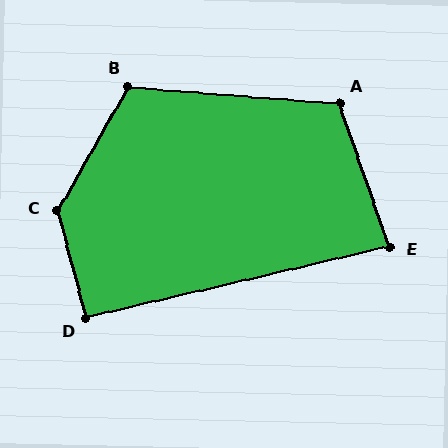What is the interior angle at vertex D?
Approximately 92 degrees (approximately right).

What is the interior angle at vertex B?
Approximately 115 degrees (obtuse).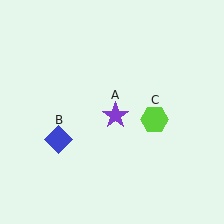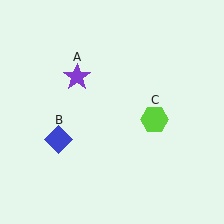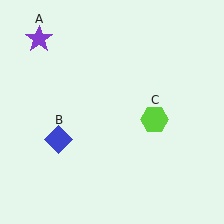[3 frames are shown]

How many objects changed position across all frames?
1 object changed position: purple star (object A).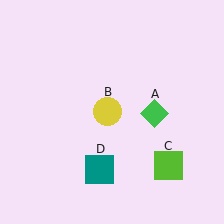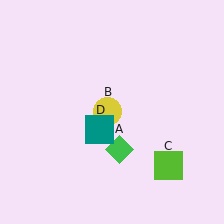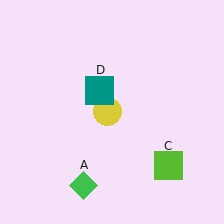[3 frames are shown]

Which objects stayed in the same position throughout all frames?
Yellow circle (object B) and lime square (object C) remained stationary.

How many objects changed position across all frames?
2 objects changed position: green diamond (object A), teal square (object D).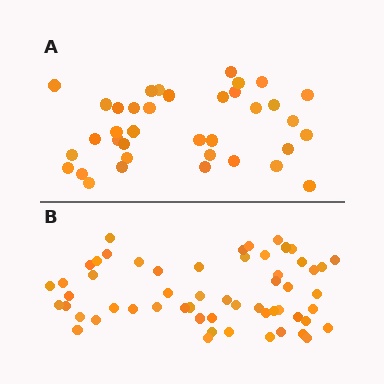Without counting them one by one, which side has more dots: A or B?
Region B (the bottom region) has more dots.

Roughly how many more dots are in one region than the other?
Region B has approximately 20 more dots than region A.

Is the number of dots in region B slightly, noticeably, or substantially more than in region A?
Region B has substantially more. The ratio is roughly 1.5 to 1.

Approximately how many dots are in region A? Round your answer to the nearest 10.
About 40 dots. (The exact count is 37, which rounds to 40.)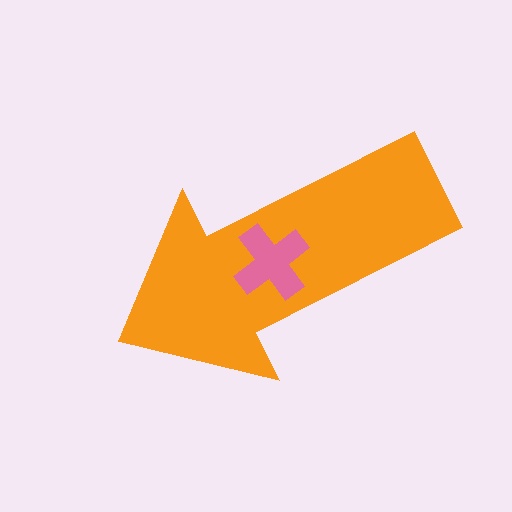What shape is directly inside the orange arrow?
The pink cross.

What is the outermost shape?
The orange arrow.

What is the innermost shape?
The pink cross.